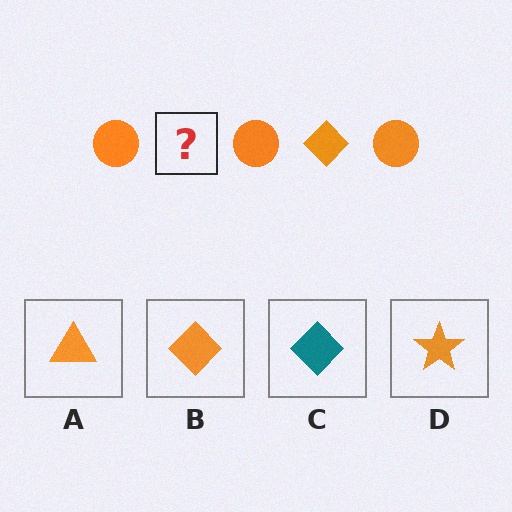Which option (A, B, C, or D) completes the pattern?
B.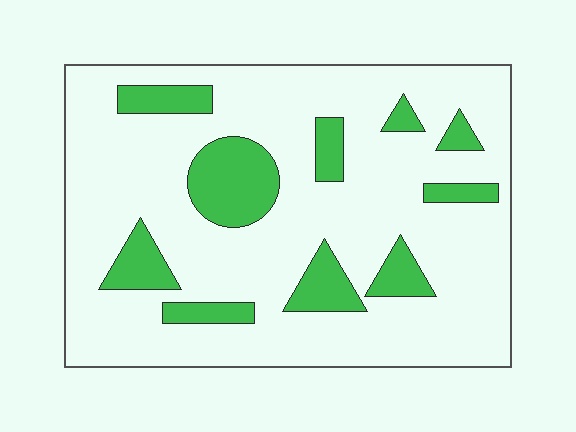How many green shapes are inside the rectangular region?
10.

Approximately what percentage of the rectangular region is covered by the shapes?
Approximately 20%.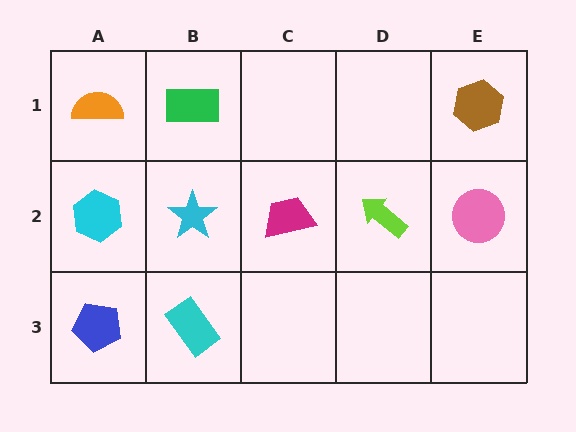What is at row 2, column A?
A cyan hexagon.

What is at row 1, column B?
A green rectangle.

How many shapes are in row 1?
3 shapes.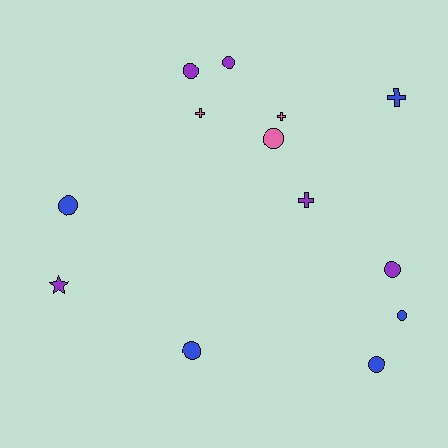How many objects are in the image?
There are 13 objects.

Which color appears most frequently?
Blue, with 5 objects.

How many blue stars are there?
There are no blue stars.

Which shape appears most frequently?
Circle, with 8 objects.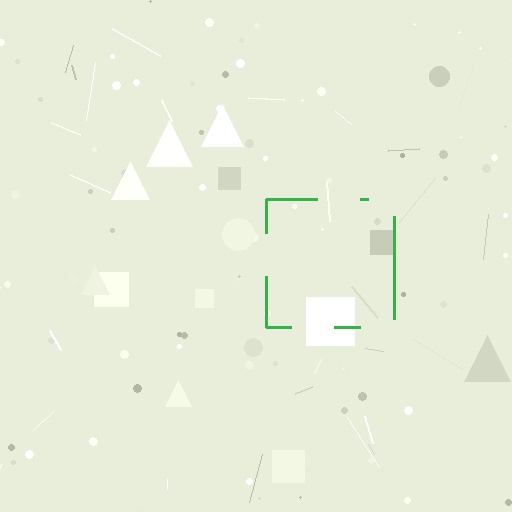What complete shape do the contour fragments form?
The contour fragments form a square.